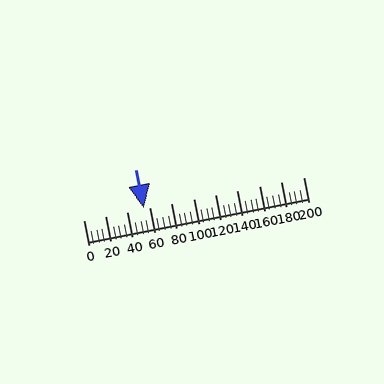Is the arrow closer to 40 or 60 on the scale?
The arrow is closer to 60.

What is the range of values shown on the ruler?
The ruler shows values from 0 to 200.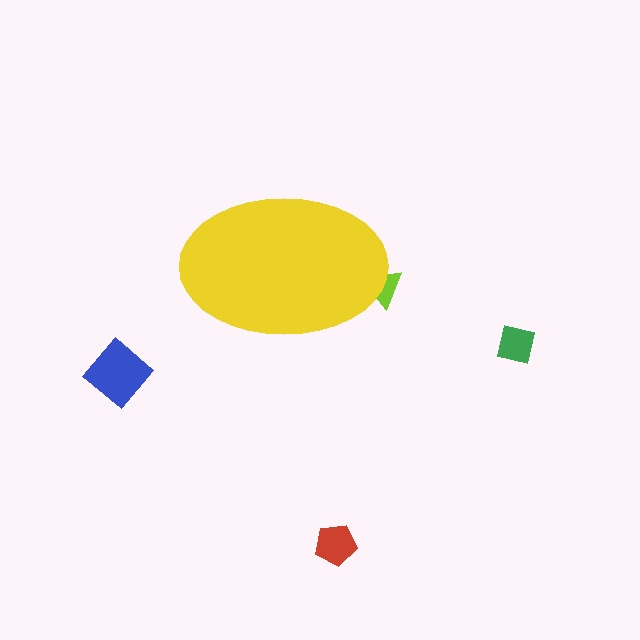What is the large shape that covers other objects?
A yellow ellipse.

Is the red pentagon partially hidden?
No, the red pentagon is fully visible.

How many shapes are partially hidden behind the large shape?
1 shape is partially hidden.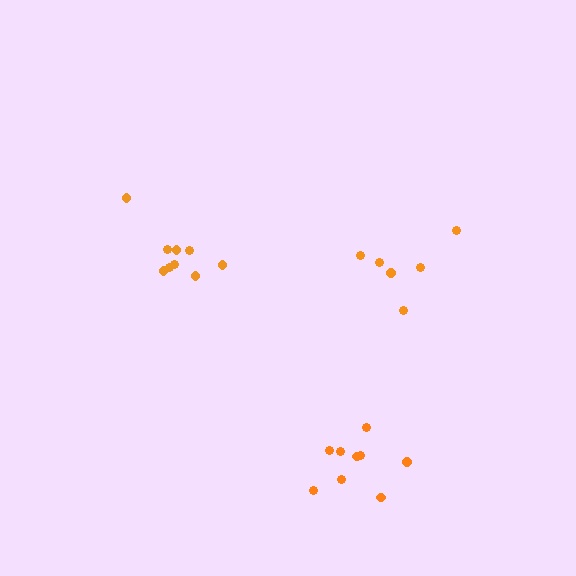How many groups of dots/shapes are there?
There are 3 groups.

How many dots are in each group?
Group 1: 9 dots, Group 2: 6 dots, Group 3: 9 dots (24 total).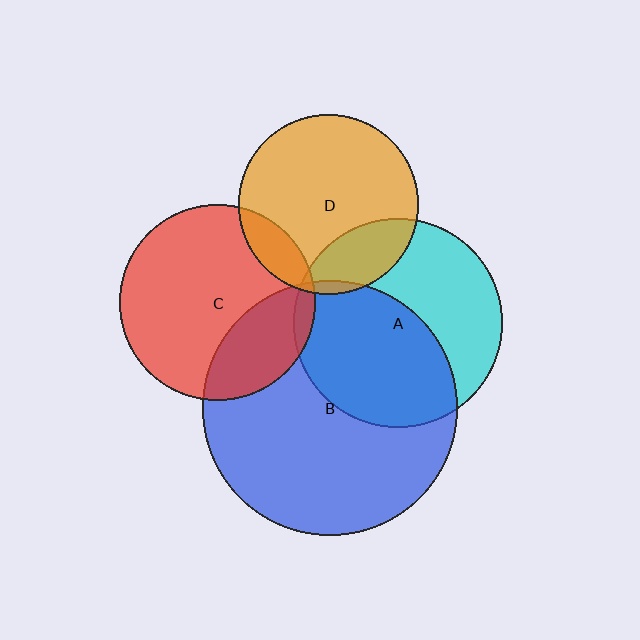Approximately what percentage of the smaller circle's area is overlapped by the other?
Approximately 10%.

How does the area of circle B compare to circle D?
Approximately 2.0 times.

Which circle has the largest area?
Circle B (blue).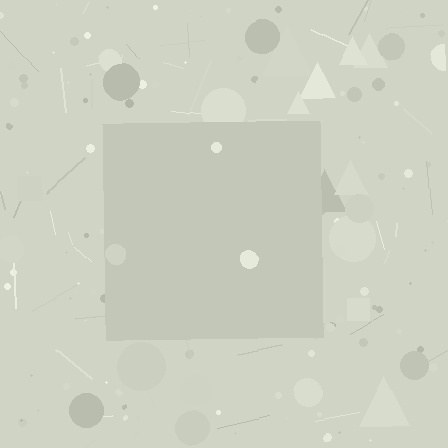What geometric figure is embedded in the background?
A square is embedded in the background.